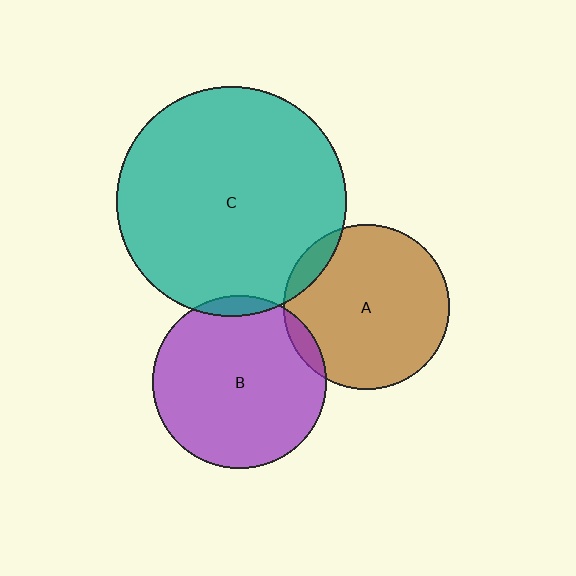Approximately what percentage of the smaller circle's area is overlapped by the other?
Approximately 5%.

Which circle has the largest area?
Circle C (teal).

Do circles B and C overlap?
Yes.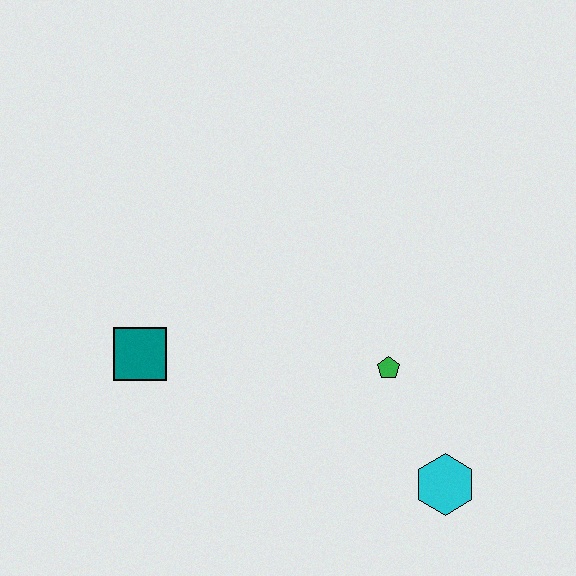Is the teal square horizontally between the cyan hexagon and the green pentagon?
No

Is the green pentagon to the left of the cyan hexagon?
Yes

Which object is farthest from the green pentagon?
The teal square is farthest from the green pentagon.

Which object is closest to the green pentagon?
The cyan hexagon is closest to the green pentagon.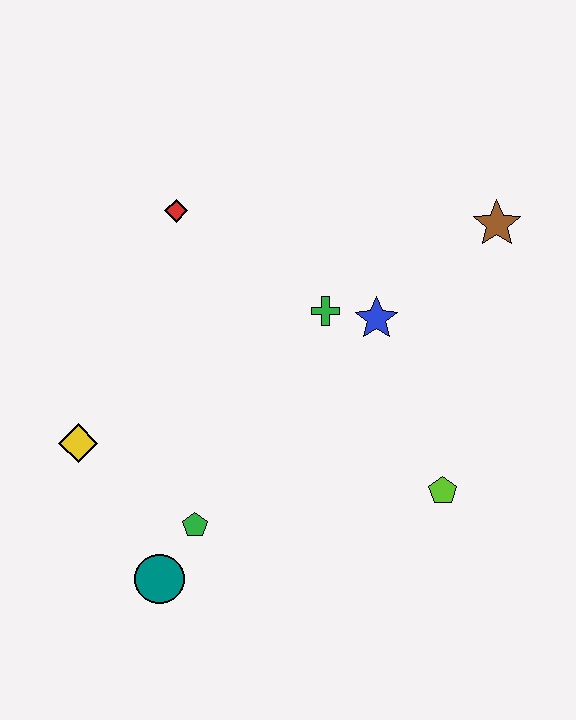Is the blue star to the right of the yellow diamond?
Yes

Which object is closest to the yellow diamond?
The green pentagon is closest to the yellow diamond.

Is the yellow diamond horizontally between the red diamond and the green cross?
No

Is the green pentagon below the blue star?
Yes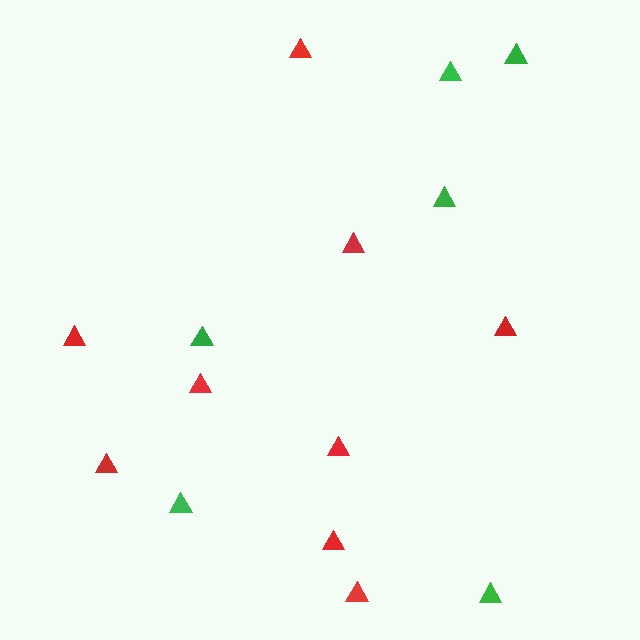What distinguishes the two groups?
There are 2 groups: one group of red triangles (9) and one group of green triangles (6).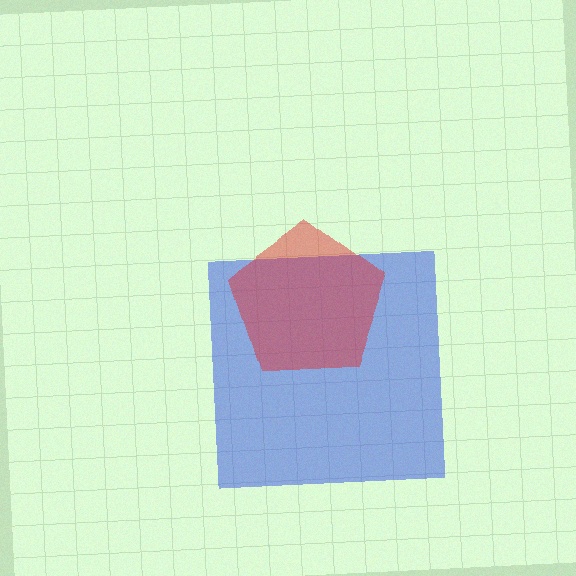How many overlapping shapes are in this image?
There are 2 overlapping shapes in the image.